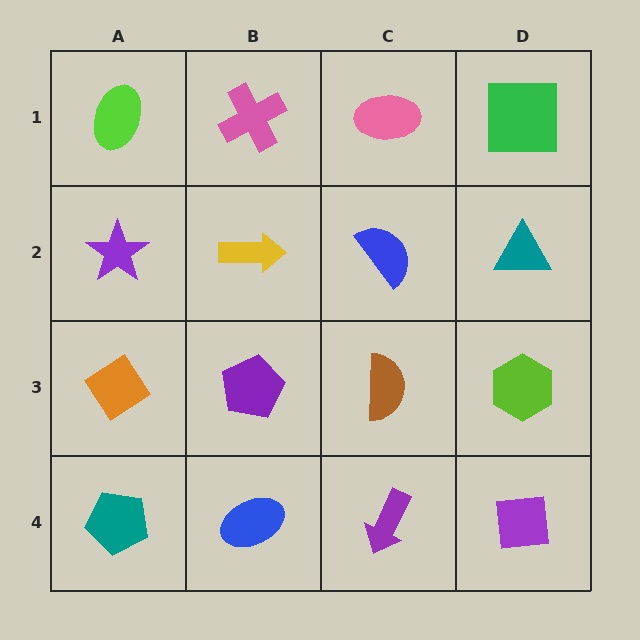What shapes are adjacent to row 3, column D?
A teal triangle (row 2, column D), a purple square (row 4, column D), a brown semicircle (row 3, column C).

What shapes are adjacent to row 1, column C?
A blue semicircle (row 2, column C), a pink cross (row 1, column B), a green square (row 1, column D).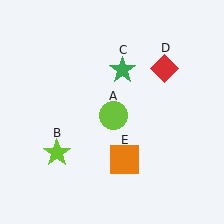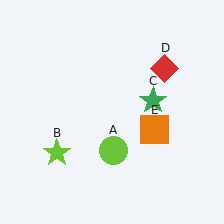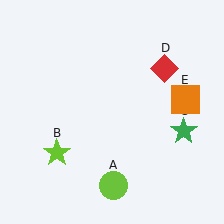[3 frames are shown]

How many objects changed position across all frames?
3 objects changed position: lime circle (object A), green star (object C), orange square (object E).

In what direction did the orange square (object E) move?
The orange square (object E) moved up and to the right.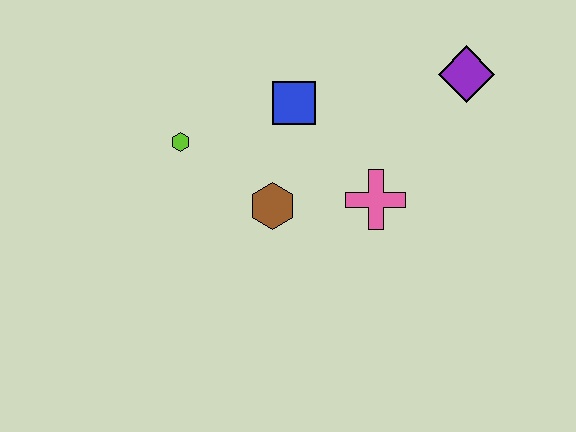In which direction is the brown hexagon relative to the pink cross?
The brown hexagon is to the left of the pink cross.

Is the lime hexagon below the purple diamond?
Yes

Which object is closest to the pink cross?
The brown hexagon is closest to the pink cross.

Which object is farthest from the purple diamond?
The lime hexagon is farthest from the purple diamond.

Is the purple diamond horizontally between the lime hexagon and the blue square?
No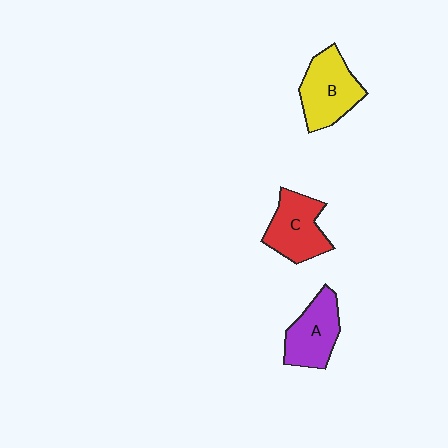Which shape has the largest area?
Shape B (yellow).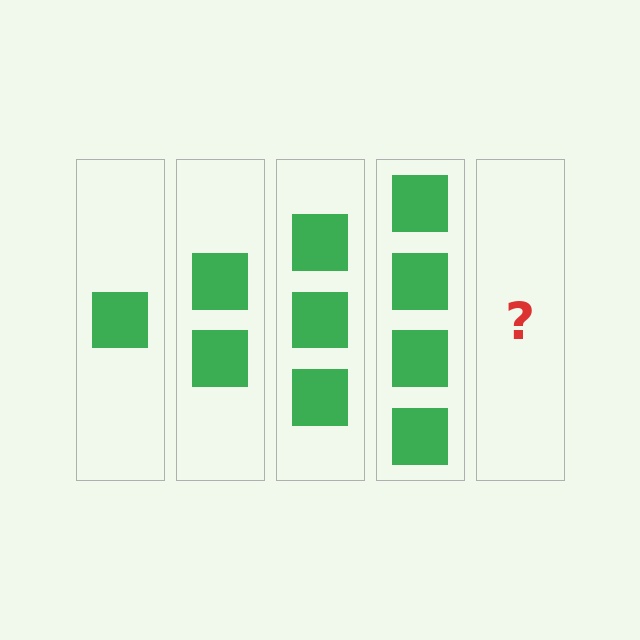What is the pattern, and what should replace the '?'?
The pattern is that each step adds one more square. The '?' should be 5 squares.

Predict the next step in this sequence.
The next step is 5 squares.